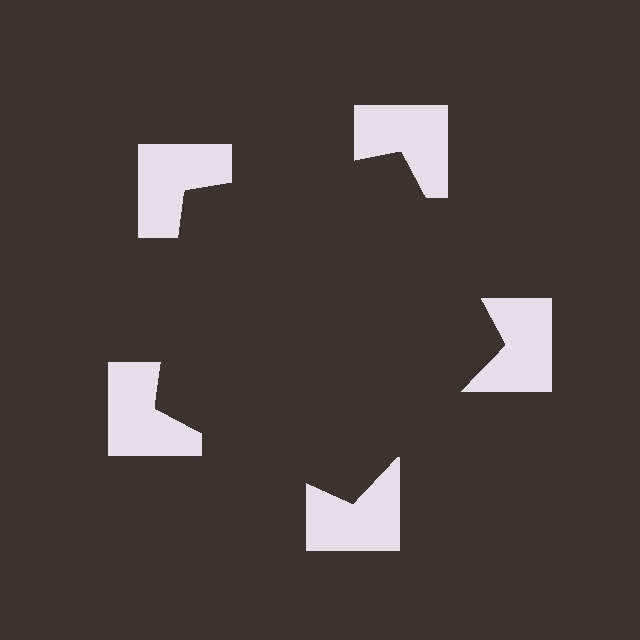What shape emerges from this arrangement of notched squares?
An illusory pentagon — its edges are inferred from the aligned wedge cuts in the notched squares, not physically drawn.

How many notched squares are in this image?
There are 5 — one at each vertex of the illusory pentagon.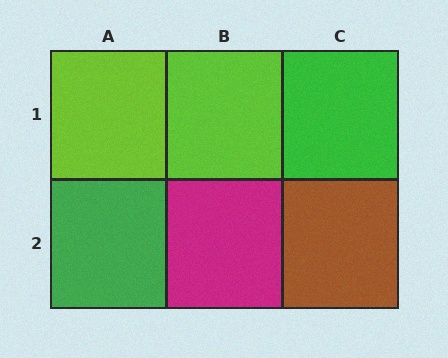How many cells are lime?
2 cells are lime.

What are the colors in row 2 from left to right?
Green, magenta, brown.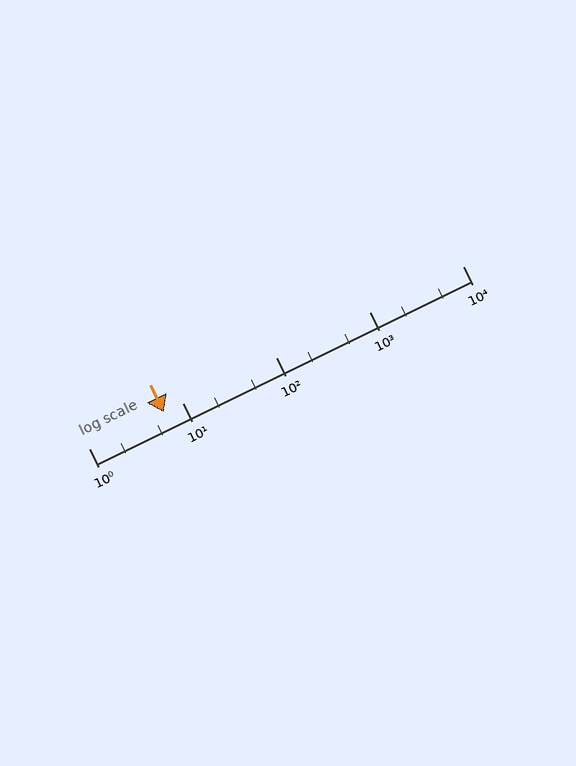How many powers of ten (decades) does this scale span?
The scale spans 4 decades, from 1 to 10000.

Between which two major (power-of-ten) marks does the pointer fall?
The pointer is between 1 and 10.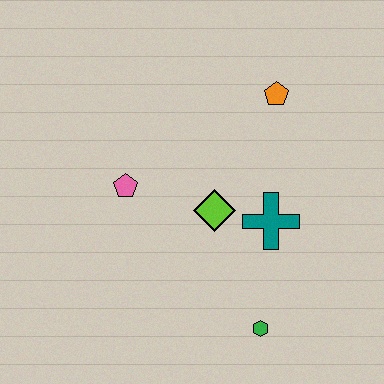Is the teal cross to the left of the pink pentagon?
No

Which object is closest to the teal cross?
The lime diamond is closest to the teal cross.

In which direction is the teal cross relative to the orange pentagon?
The teal cross is below the orange pentagon.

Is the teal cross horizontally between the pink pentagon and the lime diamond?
No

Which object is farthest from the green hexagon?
The orange pentagon is farthest from the green hexagon.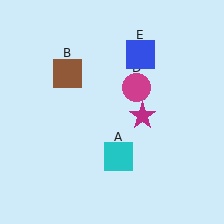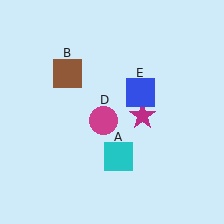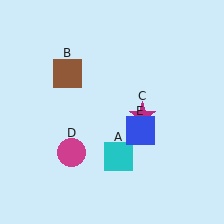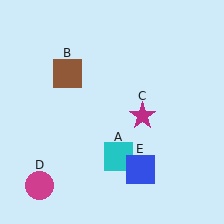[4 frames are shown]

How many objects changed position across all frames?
2 objects changed position: magenta circle (object D), blue square (object E).